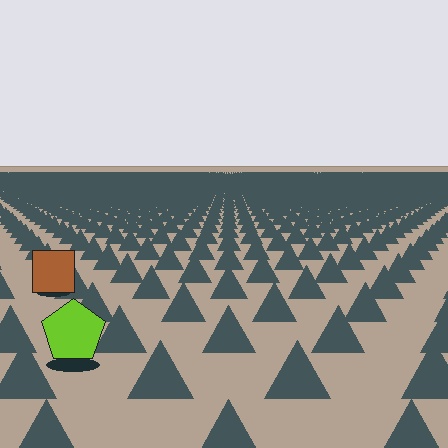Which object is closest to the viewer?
The lime pentagon is closest. The texture marks near it are larger and more spread out.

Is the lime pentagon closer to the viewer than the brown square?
Yes. The lime pentagon is closer — you can tell from the texture gradient: the ground texture is coarser near it.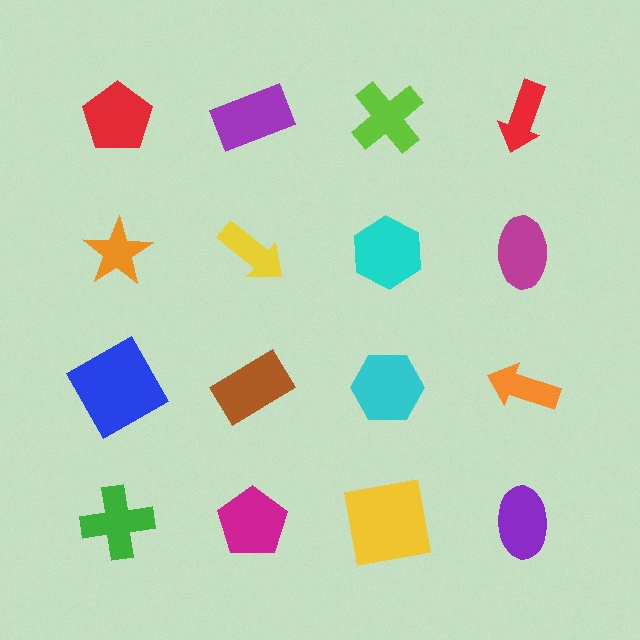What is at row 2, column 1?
An orange star.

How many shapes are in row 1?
4 shapes.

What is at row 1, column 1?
A red pentagon.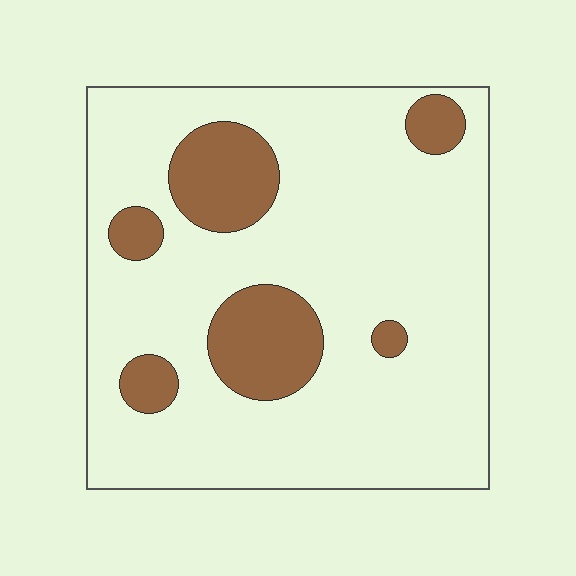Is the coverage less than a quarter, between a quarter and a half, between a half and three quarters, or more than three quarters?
Less than a quarter.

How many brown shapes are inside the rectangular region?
6.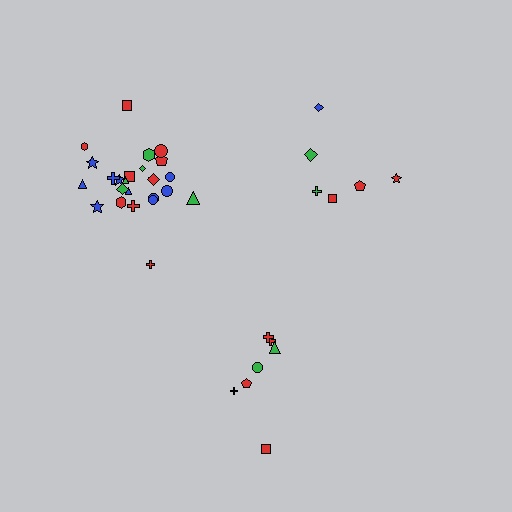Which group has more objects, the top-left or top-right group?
The top-left group.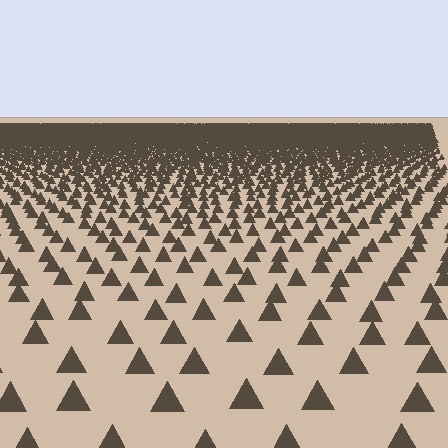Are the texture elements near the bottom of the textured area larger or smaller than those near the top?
Larger. Near the bottom, elements are closer to the viewer and appear at a bigger on-screen size.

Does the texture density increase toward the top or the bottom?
Density increases toward the top.